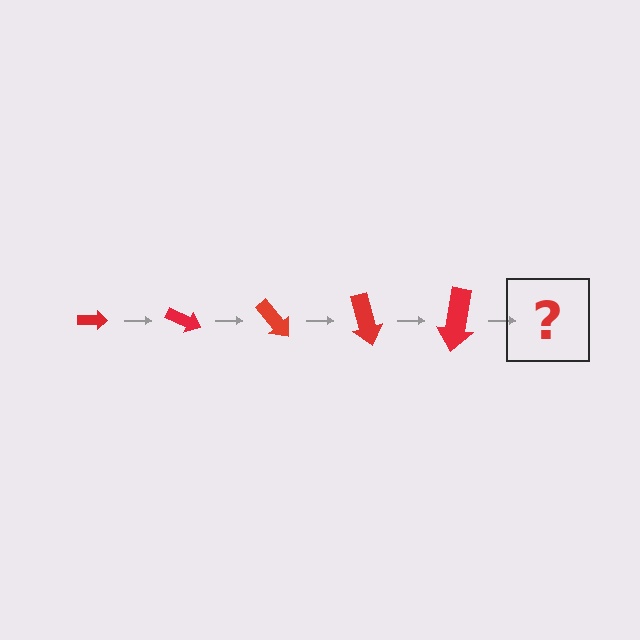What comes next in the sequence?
The next element should be an arrow, larger than the previous one and rotated 125 degrees from the start.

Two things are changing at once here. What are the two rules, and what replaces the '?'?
The two rules are that the arrow grows larger each step and it rotates 25 degrees each step. The '?' should be an arrow, larger than the previous one and rotated 125 degrees from the start.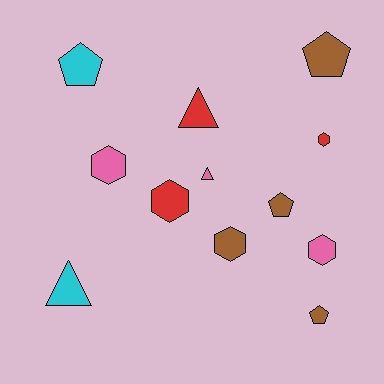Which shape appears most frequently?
Hexagon, with 5 objects.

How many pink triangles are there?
There is 1 pink triangle.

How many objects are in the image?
There are 12 objects.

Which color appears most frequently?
Brown, with 4 objects.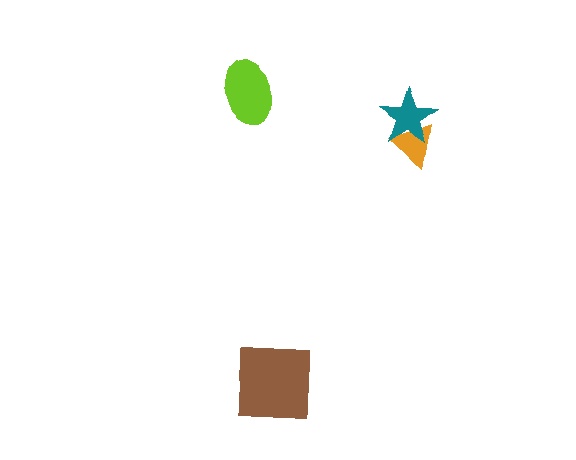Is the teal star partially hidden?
No, no other shape covers it.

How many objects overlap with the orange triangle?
1 object overlaps with the orange triangle.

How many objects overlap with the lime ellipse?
0 objects overlap with the lime ellipse.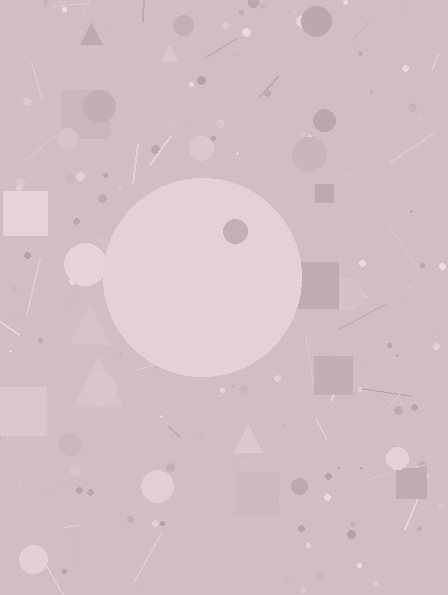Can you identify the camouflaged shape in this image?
The camouflaged shape is a circle.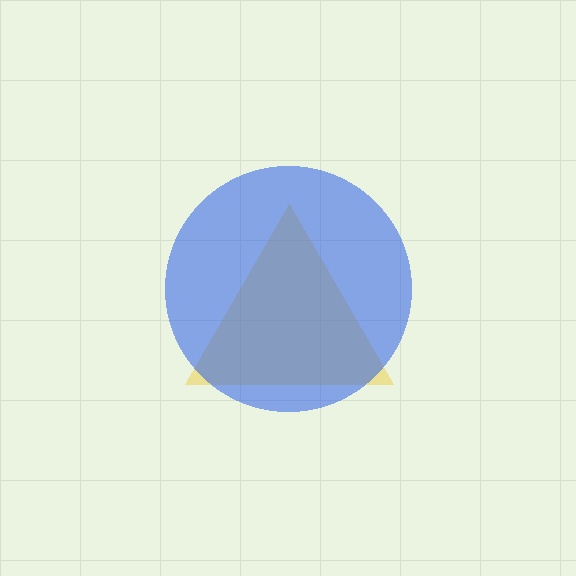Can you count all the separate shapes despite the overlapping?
Yes, there are 2 separate shapes.